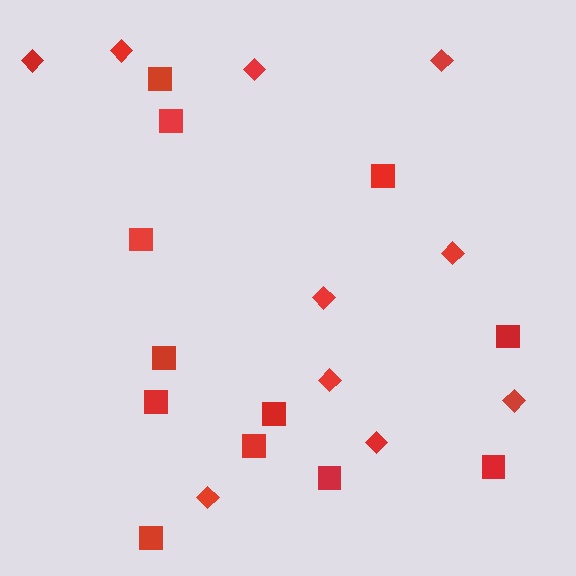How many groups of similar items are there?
There are 2 groups: one group of squares (12) and one group of diamonds (10).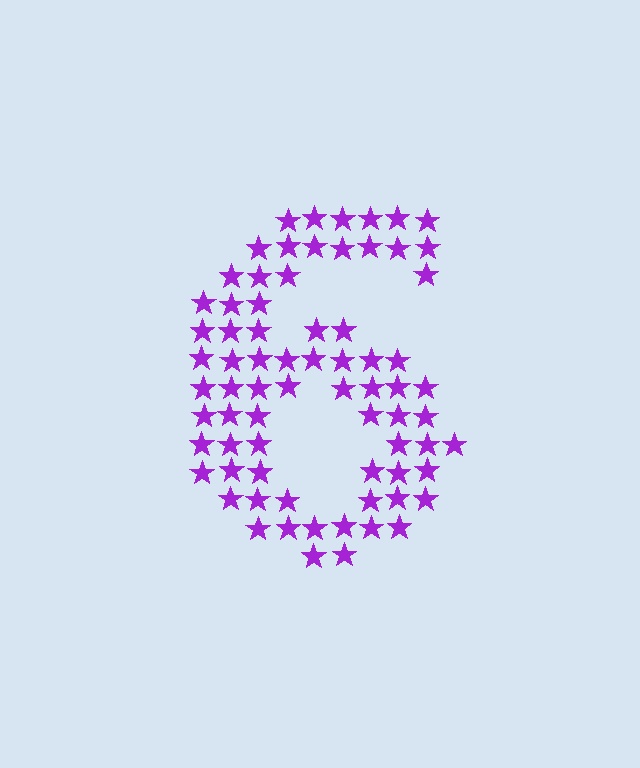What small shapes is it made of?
It is made of small stars.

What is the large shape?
The large shape is the digit 6.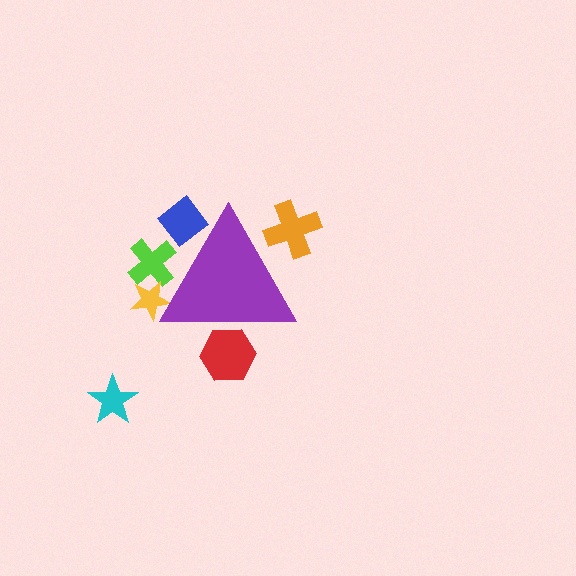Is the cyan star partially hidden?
No, the cyan star is fully visible.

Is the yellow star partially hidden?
Yes, the yellow star is partially hidden behind the purple triangle.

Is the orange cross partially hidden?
Yes, the orange cross is partially hidden behind the purple triangle.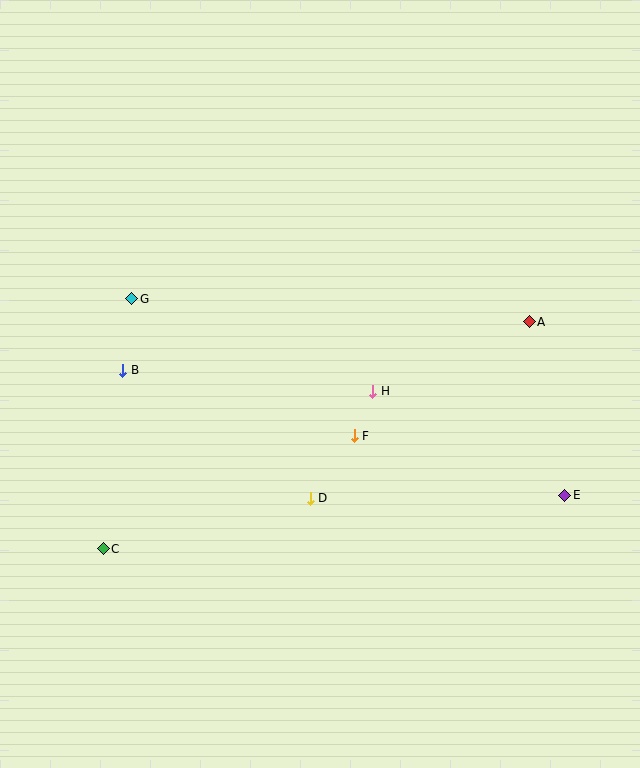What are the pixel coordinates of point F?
Point F is at (354, 436).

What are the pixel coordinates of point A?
Point A is at (529, 322).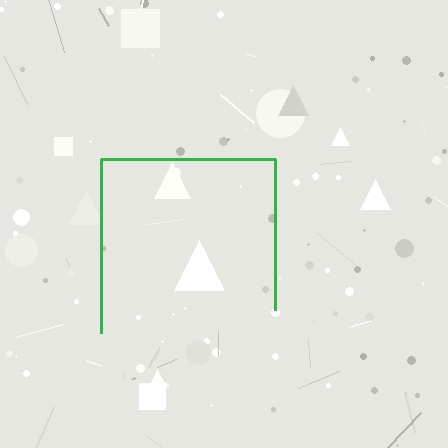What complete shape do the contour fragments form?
The contour fragments form a square.